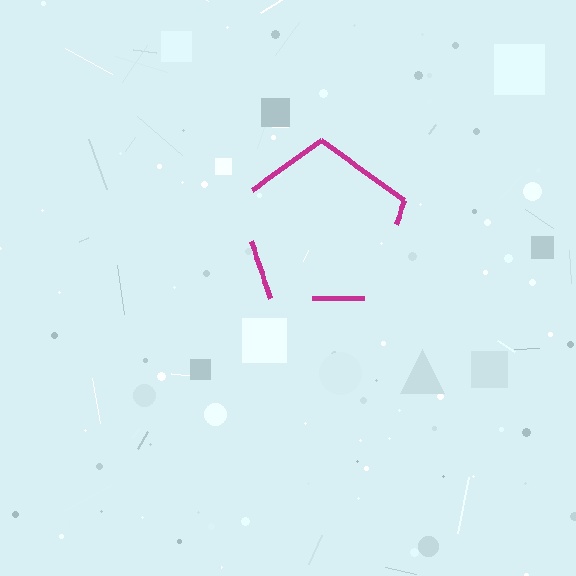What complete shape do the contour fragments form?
The contour fragments form a pentagon.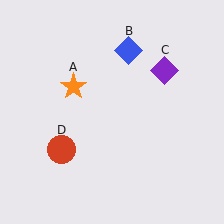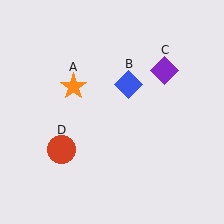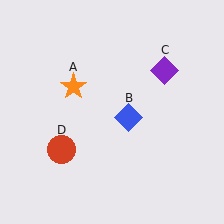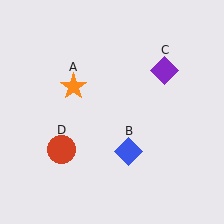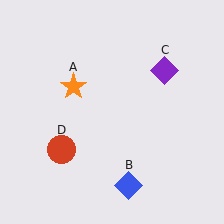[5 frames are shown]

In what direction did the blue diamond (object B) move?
The blue diamond (object B) moved down.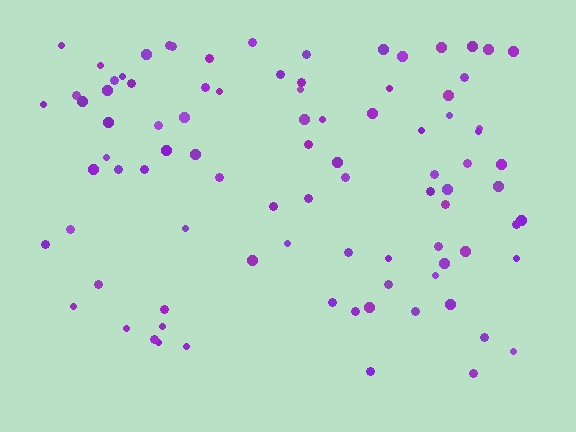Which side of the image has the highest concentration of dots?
The top.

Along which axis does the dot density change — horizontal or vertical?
Vertical.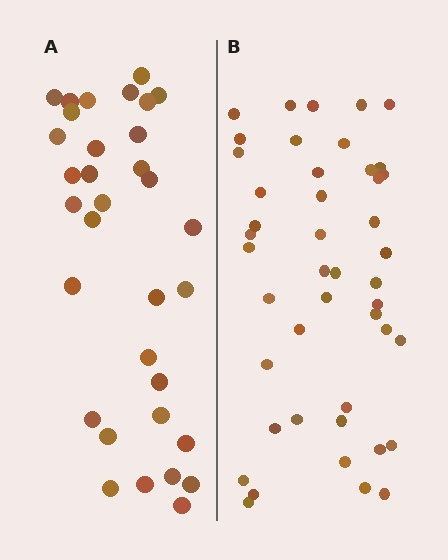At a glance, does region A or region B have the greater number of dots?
Region B (the right region) has more dots.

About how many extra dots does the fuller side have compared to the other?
Region B has approximately 15 more dots than region A.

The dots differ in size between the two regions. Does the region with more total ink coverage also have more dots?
No. Region A has more total ink coverage because its dots are larger, but region B actually contains more individual dots. Total area can be misleading — the number of items is what matters here.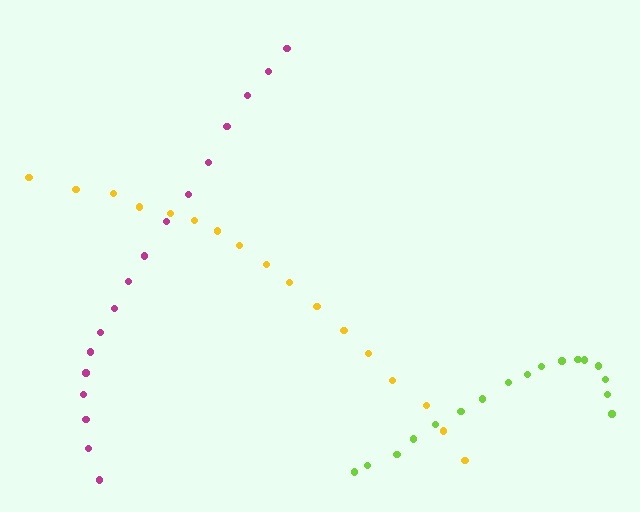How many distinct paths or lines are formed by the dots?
There are 3 distinct paths.